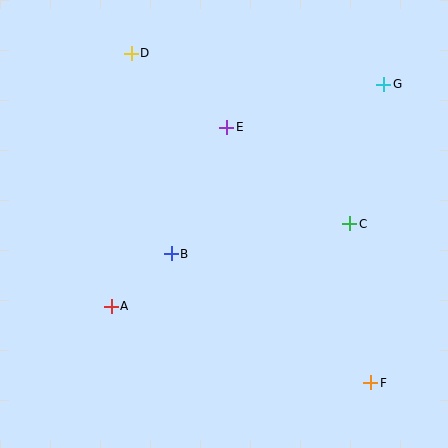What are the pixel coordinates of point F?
Point F is at (371, 383).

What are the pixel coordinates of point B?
Point B is at (171, 254).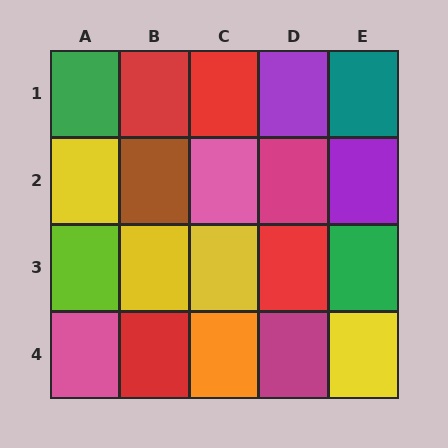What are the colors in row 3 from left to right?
Lime, yellow, yellow, red, green.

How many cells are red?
4 cells are red.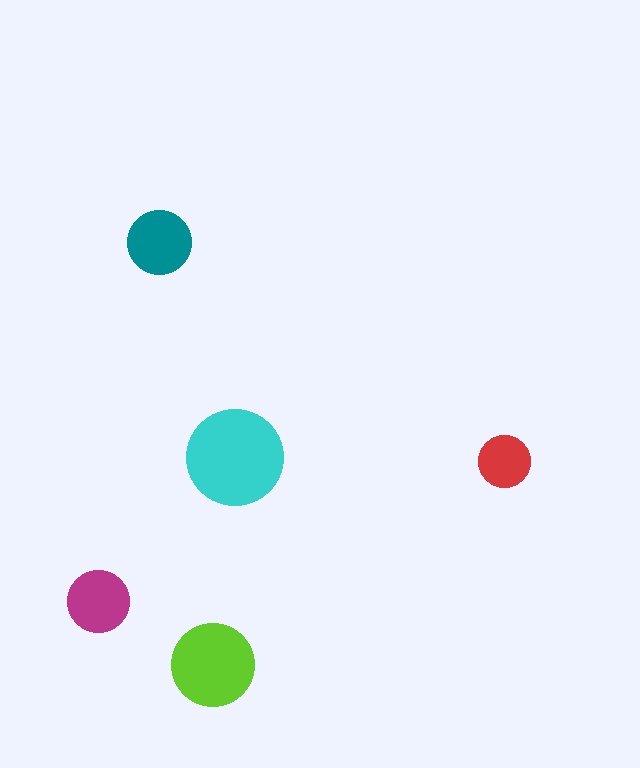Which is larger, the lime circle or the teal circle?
The lime one.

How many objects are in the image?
There are 5 objects in the image.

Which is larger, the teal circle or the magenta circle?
The teal one.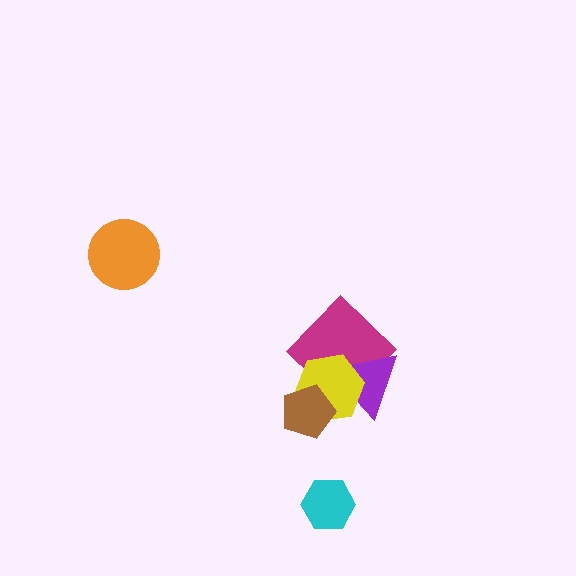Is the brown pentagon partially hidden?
No, no other shape covers it.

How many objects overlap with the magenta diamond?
2 objects overlap with the magenta diamond.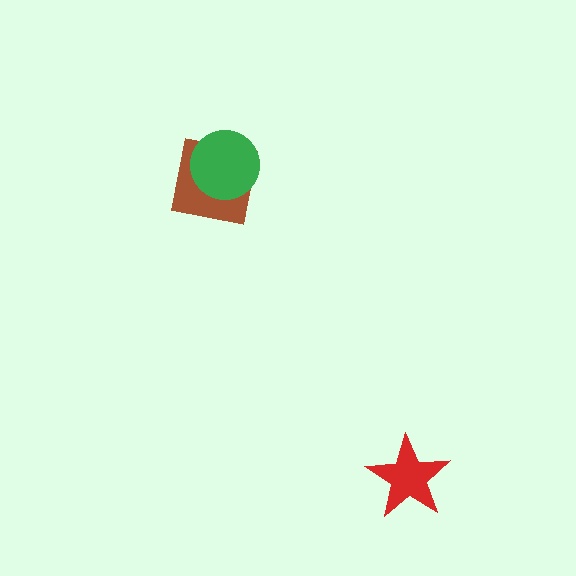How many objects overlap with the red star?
0 objects overlap with the red star.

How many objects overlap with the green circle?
1 object overlaps with the green circle.